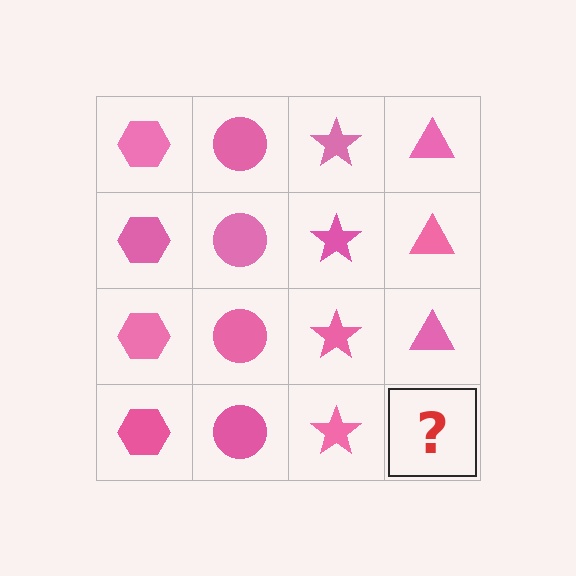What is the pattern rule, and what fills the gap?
The rule is that each column has a consistent shape. The gap should be filled with a pink triangle.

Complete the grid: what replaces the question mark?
The question mark should be replaced with a pink triangle.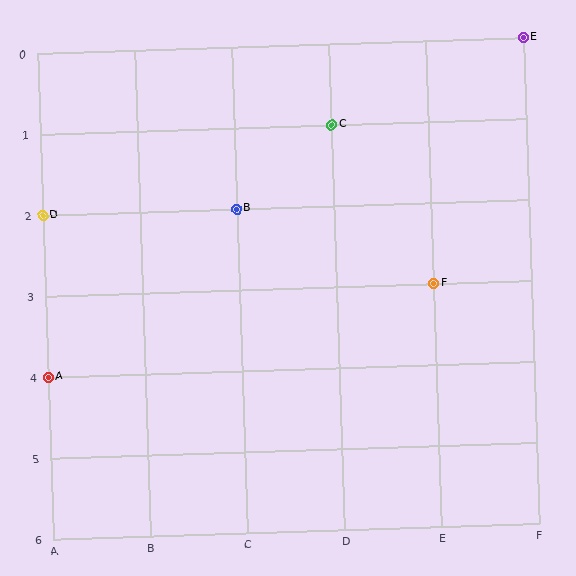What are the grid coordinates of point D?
Point D is at grid coordinates (A, 2).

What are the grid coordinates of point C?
Point C is at grid coordinates (D, 1).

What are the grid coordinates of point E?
Point E is at grid coordinates (F, 0).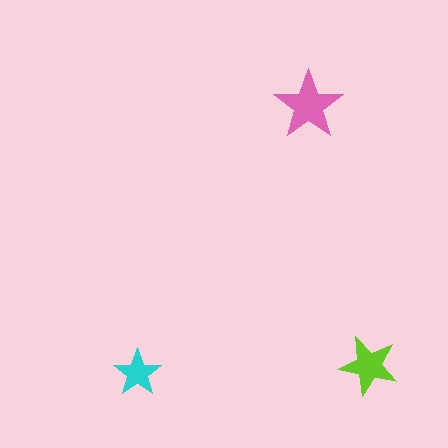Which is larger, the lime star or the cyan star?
The lime one.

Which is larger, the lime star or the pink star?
The pink one.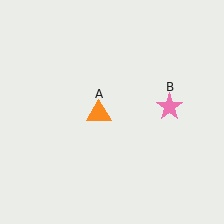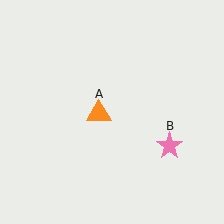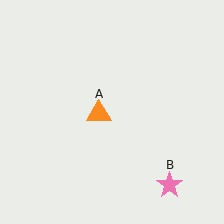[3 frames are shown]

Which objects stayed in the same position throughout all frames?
Orange triangle (object A) remained stationary.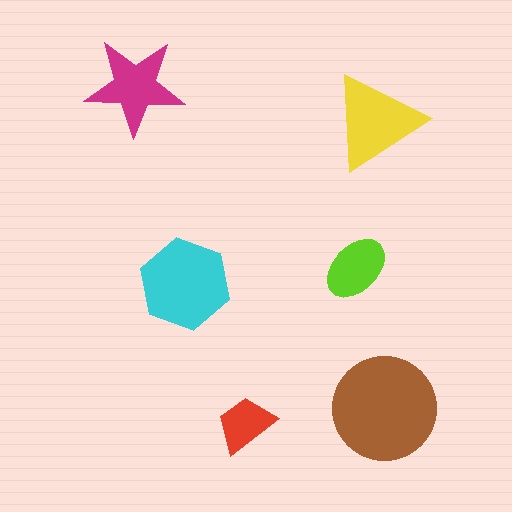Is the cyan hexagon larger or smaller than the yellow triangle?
Larger.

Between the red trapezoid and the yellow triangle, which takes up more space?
The yellow triangle.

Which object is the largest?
The brown circle.